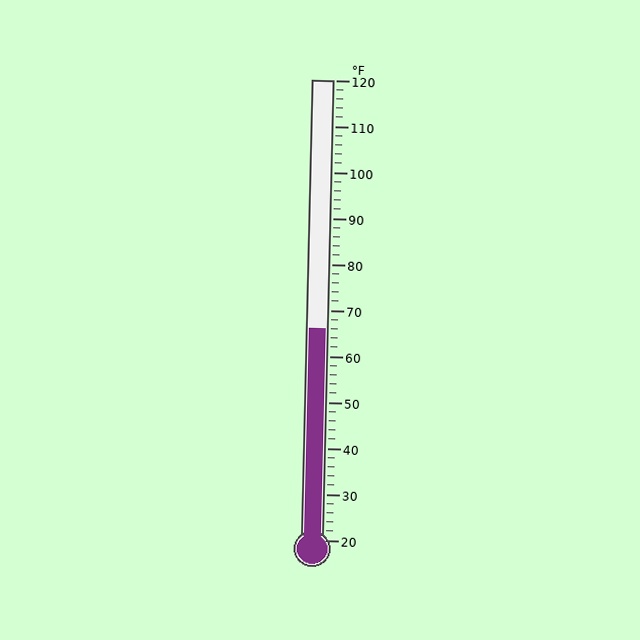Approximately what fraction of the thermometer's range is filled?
The thermometer is filled to approximately 45% of its range.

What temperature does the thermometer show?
The thermometer shows approximately 66°F.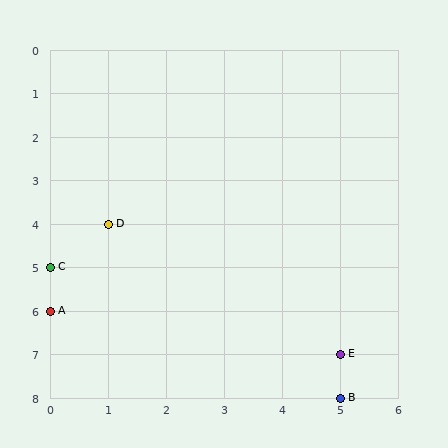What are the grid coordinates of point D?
Point D is at grid coordinates (1, 4).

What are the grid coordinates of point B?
Point B is at grid coordinates (5, 8).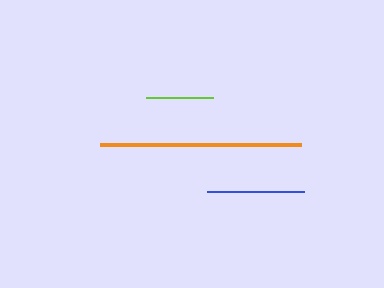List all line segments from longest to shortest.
From longest to shortest: orange, blue, lime.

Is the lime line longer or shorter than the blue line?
The blue line is longer than the lime line.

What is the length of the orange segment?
The orange segment is approximately 201 pixels long.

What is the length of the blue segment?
The blue segment is approximately 97 pixels long.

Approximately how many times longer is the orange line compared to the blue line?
The orange line is approximately 2.1 times the length of the blue line.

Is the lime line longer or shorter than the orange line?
The orange line is longer than the lime line.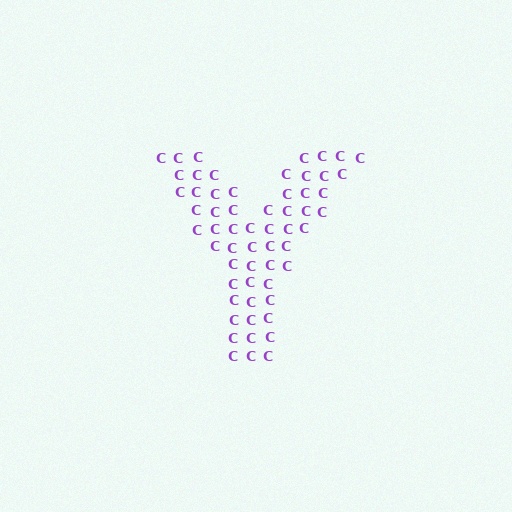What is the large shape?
The large shape is the letter Y.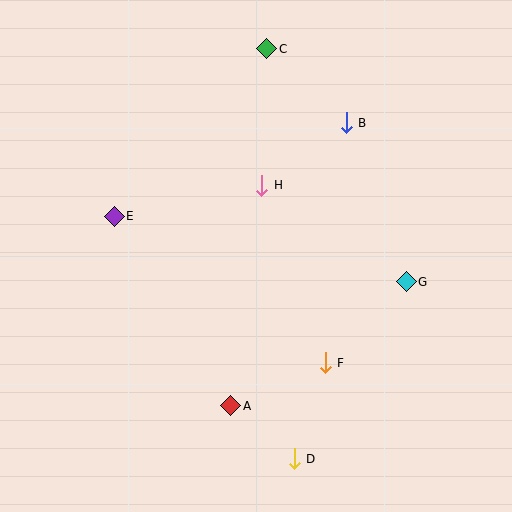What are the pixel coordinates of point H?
Point H is at (262, 185).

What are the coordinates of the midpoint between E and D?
The midpoint between E and D is at (204, 338).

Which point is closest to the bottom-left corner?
Point A is closest to the bottom-left corner.